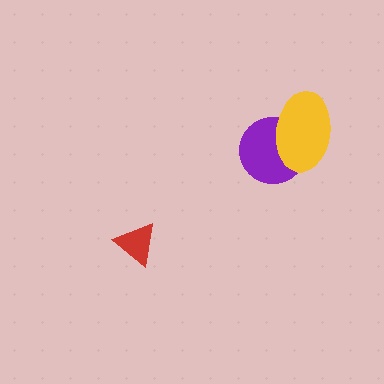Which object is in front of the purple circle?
The yellow ellipse is in front of the purple circle.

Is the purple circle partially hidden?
Yes, it is partially covered by another shape.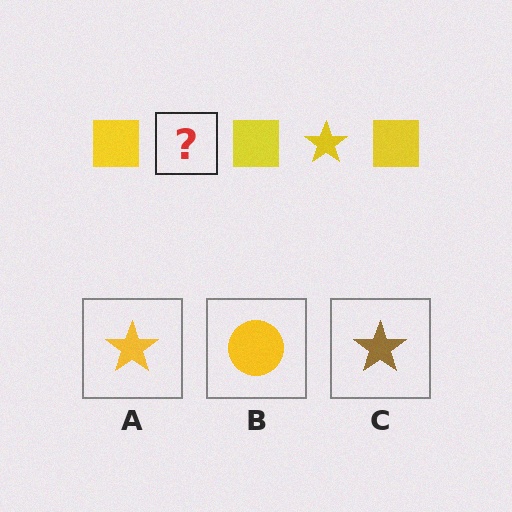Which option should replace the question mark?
Option A.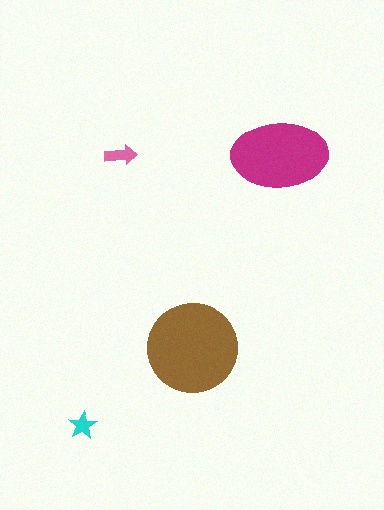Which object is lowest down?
The cyan star is bottommost.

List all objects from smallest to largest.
The cyan star, the pink arrow, the magenta ellipse, the brown circle.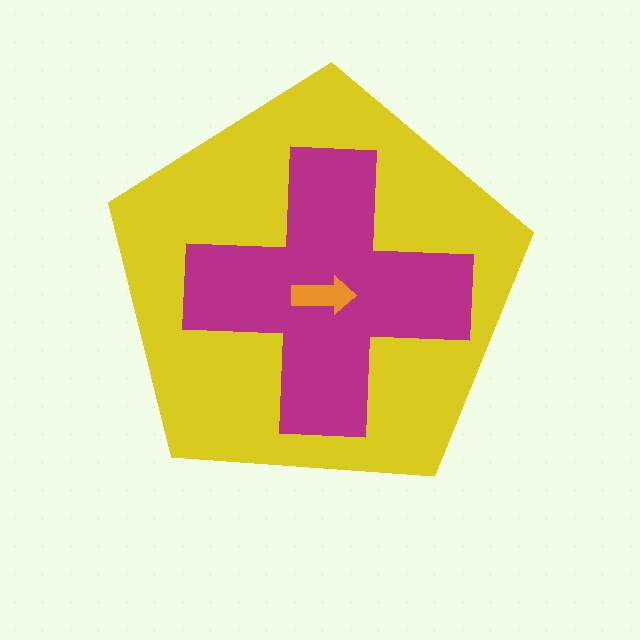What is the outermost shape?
The yellow pentagon.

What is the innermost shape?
The orange arrow.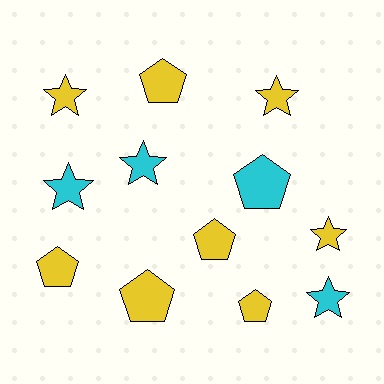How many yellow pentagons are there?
There are 5 yellow pentagons.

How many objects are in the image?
There are 12 objects.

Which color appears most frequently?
Yellow, with 8 objects.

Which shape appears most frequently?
Pentagon, with 6 objects.